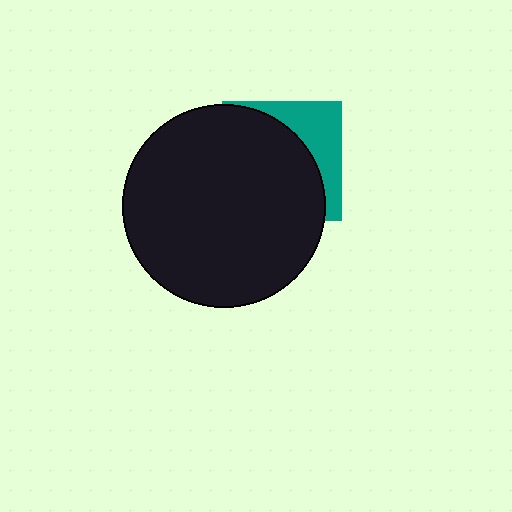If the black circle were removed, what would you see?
You would see the complete teal square.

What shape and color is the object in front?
The object in front is a black circle.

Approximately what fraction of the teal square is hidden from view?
Roughly 70% of the teal square is hidden behind the black circle.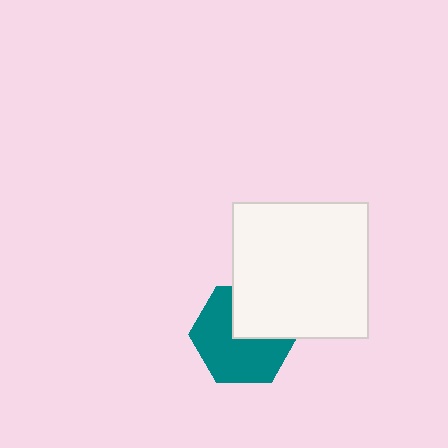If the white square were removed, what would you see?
You would see the complete teal hexagon.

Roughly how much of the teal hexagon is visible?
About half of it is visible (roughly 64%).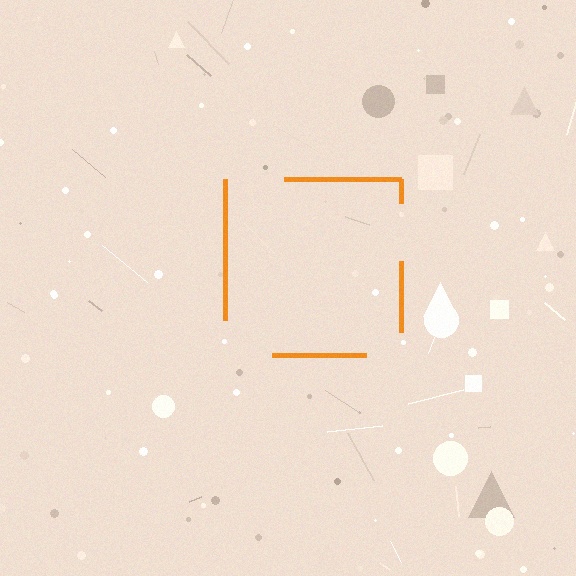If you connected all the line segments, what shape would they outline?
They would outline a square.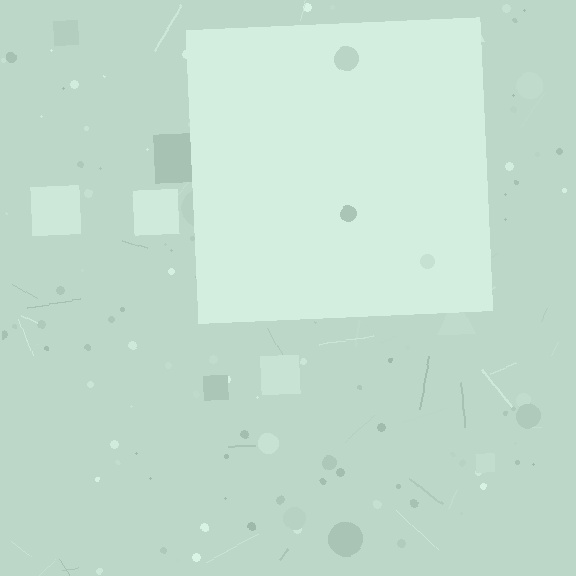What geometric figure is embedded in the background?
A square is embedded in the background.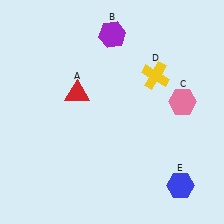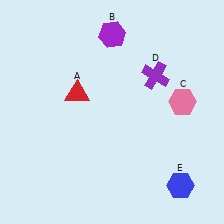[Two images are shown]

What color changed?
The cross (D) changed from yellow in Image 1 to purple in Image 2.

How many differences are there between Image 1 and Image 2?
There is 1 difference between the two images.